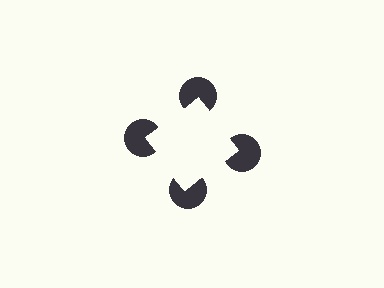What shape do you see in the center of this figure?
An illusory square — its edges are inferred from the aligned wedge cuts in the pac-man discs, not physically drawn.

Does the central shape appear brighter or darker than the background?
It typically appears slightly brighter than the background, even though no actual brightness change is drawn.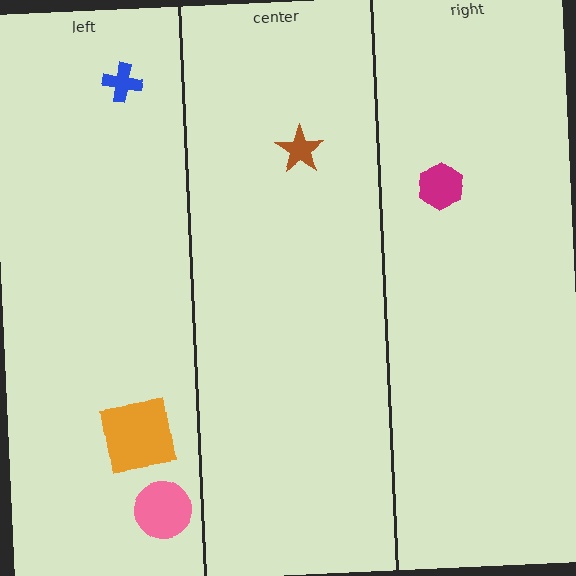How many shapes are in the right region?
1.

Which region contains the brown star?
The center region.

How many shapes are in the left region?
3.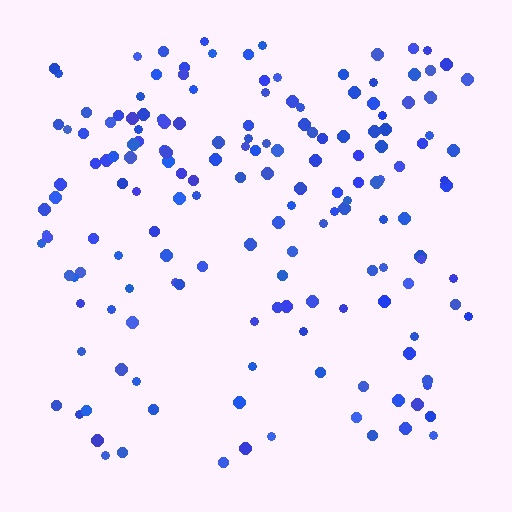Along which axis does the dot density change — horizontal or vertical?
Vertical.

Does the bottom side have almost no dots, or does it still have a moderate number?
Still a moderate number, just noticeably fewer than the top.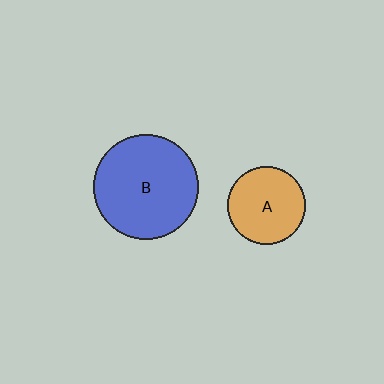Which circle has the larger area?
Circle B (blue).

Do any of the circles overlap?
No, none of the circles overlap.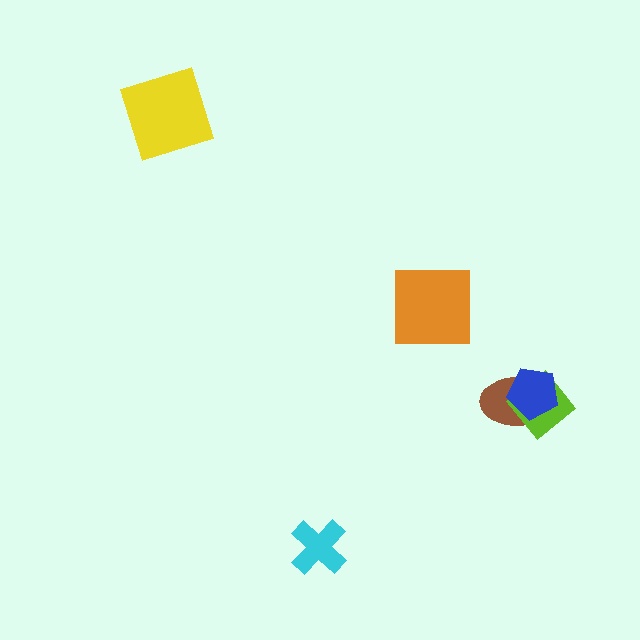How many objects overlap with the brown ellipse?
2 objects overlap with the brown ellipse.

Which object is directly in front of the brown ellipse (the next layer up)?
The lime diamond is directly in front of the brown ellipse.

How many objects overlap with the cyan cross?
0 objects overlap with the cyan cross.